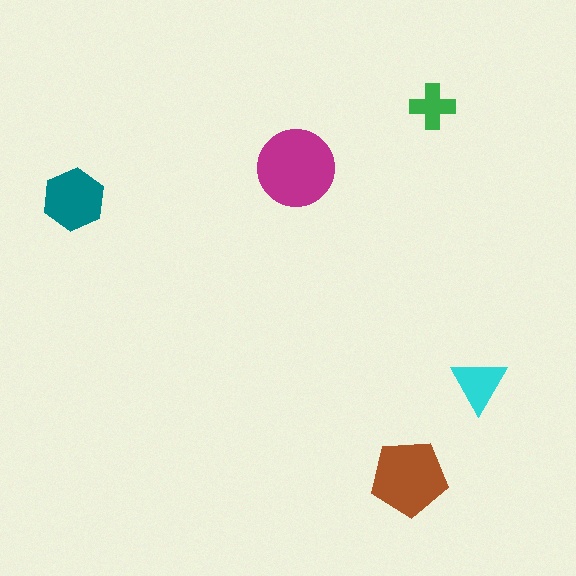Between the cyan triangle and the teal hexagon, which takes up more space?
The teal hexagon.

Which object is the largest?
The magenta circle.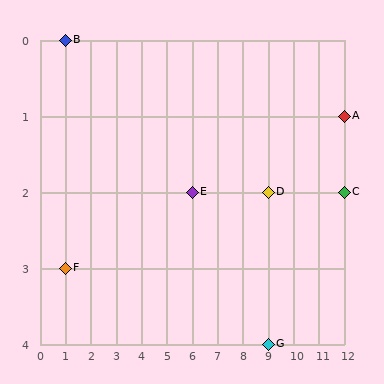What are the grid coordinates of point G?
Point G is at grid coordinates (9, 4).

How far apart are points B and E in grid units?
Points B and E are 5 columns and 2 rows apart (about 5.4 grid units diagonally).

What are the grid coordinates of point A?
Point A is at grid coordinates (12, 1).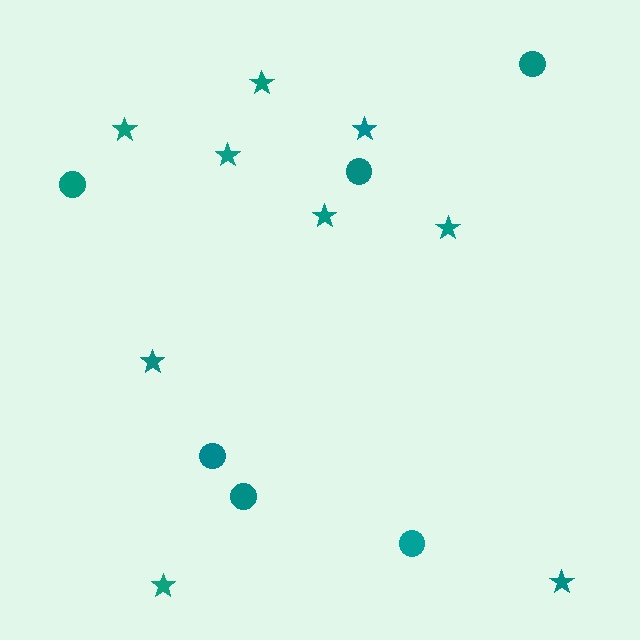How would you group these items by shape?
There are 2 groups: one group of circles (6) and one group of stars (9).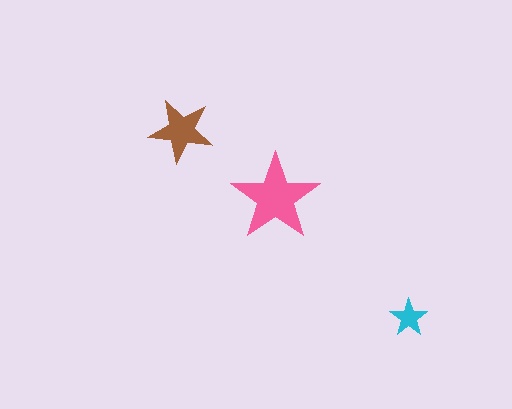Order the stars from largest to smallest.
the pink one, the brown one, the cyan one.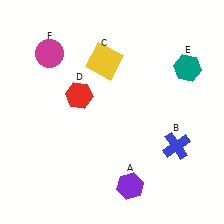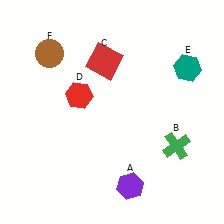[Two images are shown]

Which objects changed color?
B changed from blue to green. C changed from yellow to red. F changed from magenta to brown.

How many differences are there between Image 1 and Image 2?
There are 3 differences between the two images.